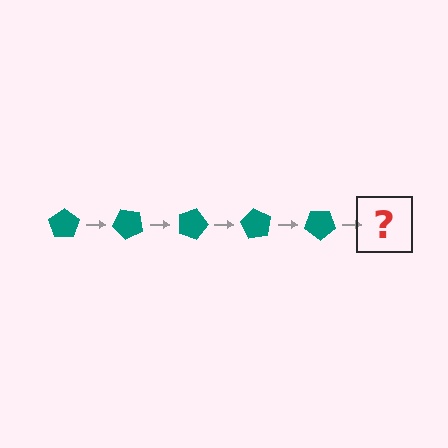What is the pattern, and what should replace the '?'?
The pattern is that the pentagon rotates 45 degrees each step. The '?' should be a teal pentagon rotated 225 degrees.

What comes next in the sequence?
The next element should be a teal pentagon rotated 225 degrees.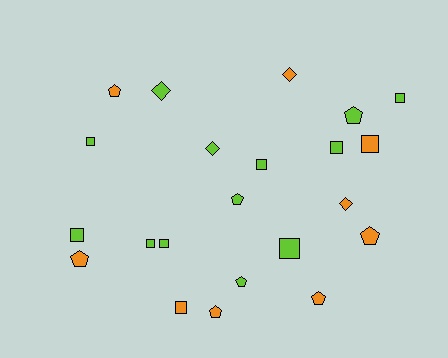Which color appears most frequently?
Lime, with 13 objects.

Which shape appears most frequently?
Square, with 10 objects.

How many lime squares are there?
There are 8 lime squares.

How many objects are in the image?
There are 22 objects.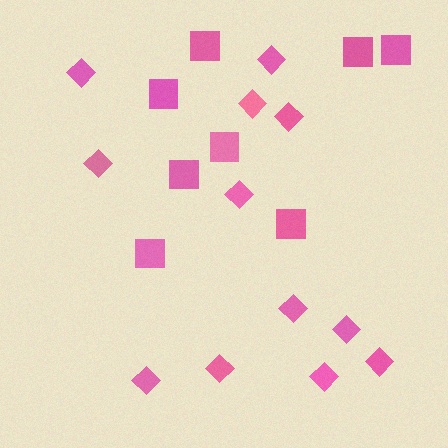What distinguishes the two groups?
There are 2 groups: one group of diamonds (12) and one group of squares (8).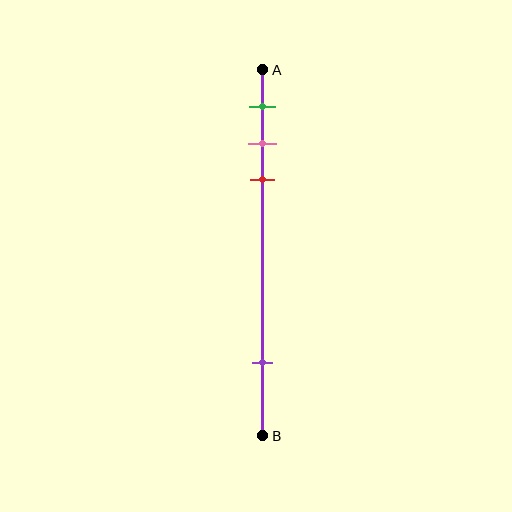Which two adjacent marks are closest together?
The pink and red marks are the closest adjacent pair.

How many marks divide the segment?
There are 4 marks dividing the segment.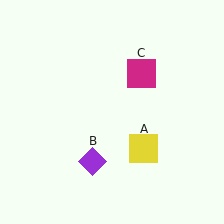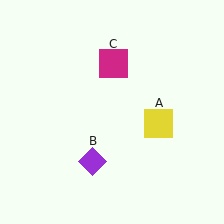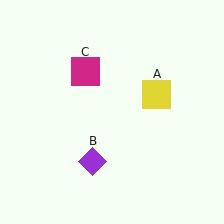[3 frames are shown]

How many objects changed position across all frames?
2 objects changed position: yellow square (object A), magenta square (object C).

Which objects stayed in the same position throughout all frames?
Purple diamond (object B) remained stationary.